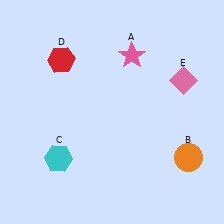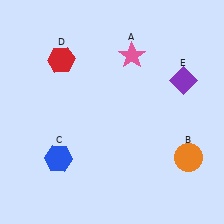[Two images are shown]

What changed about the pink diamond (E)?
In Image 1, E is pink. In Image 2, it changed to purple.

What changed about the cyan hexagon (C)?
In Image 1, C is cyan. In Image 2, it changed to blue.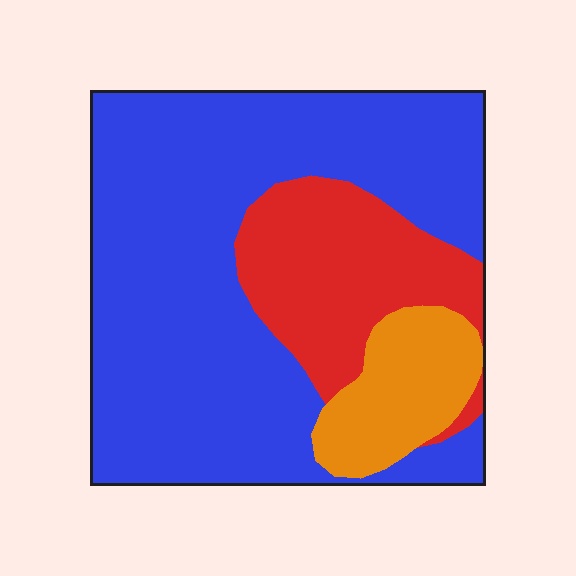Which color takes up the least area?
Orange, at roughly 10%.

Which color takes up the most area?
Blue, at roughly 65%.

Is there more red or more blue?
Blue.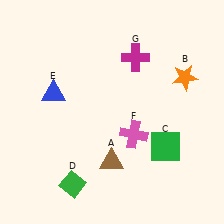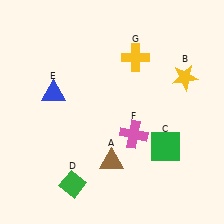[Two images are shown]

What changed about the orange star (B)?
In Image 1, B is orange. In Image 2, it changed to yellow.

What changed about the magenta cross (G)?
In Image 1, G is magenta. In Image 2, it changed to yellow.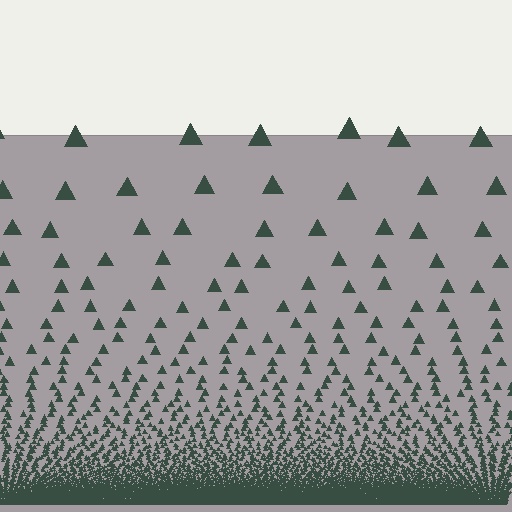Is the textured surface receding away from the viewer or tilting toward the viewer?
The surface appears to tilt toward the viewer. Texture elements get larger and sparser toward the top.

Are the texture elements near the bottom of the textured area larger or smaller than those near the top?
Smaller. The gradient is inverted — elements near the bottom are smaller and denser.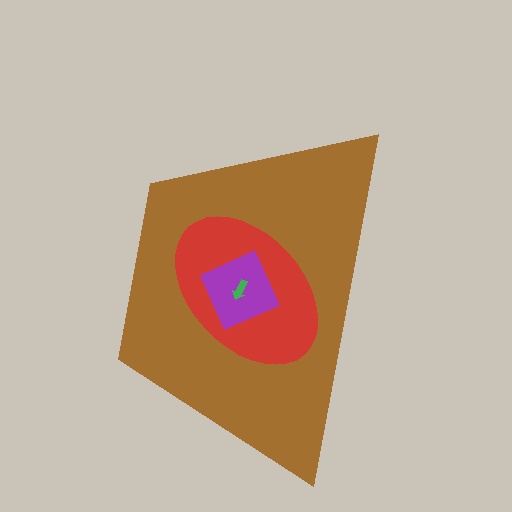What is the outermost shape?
The brown trapezoid.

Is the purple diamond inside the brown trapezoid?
Yes.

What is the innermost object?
The green arrow.